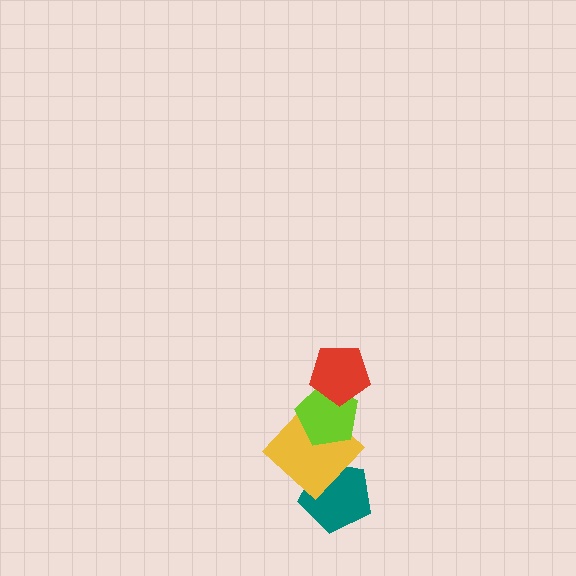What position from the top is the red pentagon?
The red pentagon is 1st from the top.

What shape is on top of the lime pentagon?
The red pentagon is on top of the lime pentagon.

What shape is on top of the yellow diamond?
The lime pentagon is on top of the yellow diamond.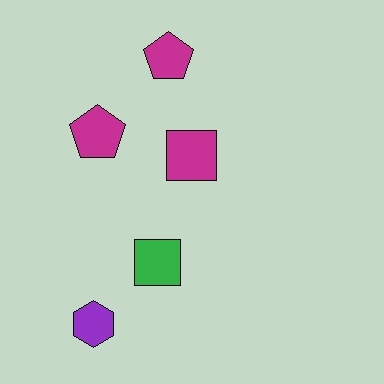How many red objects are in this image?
There are no red objects.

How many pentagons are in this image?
There are 2 pentagons.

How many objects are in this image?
There are 5 objects.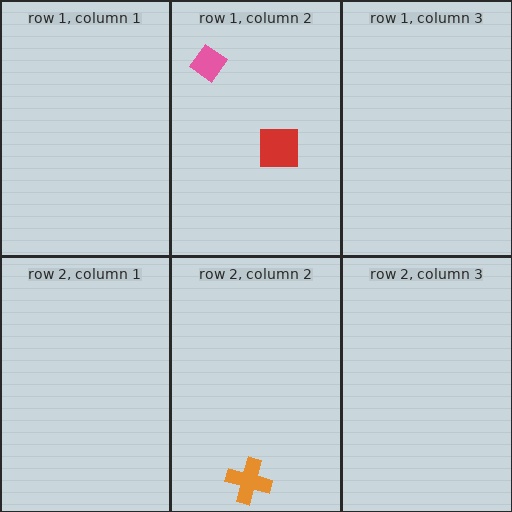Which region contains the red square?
The row 1, column 2 region.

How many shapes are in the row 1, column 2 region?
2.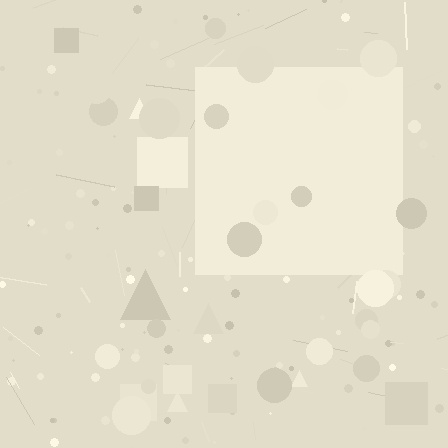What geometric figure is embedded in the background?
A square is embedded in the background.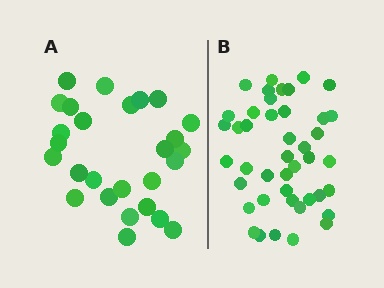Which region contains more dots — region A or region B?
Region B (the right region) has more dots.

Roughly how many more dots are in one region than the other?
Region B has approximately 15 more dots than region A.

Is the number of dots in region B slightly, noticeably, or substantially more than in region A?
Region B has substantially more. The ratio is roughly 1.6 to 1.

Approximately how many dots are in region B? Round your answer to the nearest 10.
About 40 dots. (The exact count is 43, which rounds to 40.)